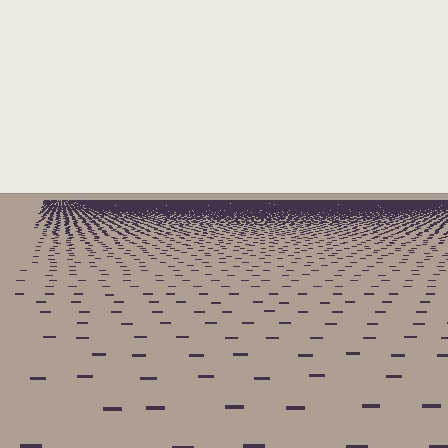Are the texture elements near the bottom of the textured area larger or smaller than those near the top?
Larger. Near the bottom, elements are closer to the viewer and appear at a bigger on-screen size.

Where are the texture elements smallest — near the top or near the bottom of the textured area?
Near the top.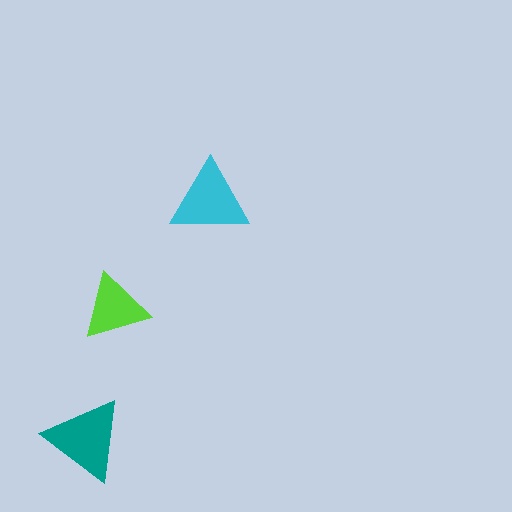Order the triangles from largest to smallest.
the teal one, the cyan one, the lime one.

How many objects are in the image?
There are 3 objects in the image.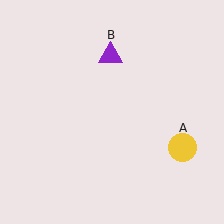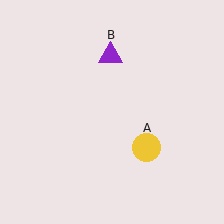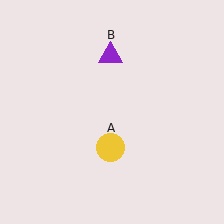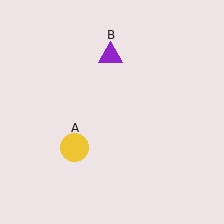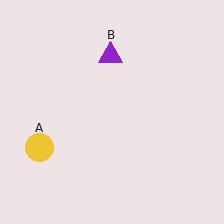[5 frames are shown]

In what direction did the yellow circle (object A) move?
The yellow circle (object A) moved left.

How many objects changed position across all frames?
1 object changed position: yellow circle (object A).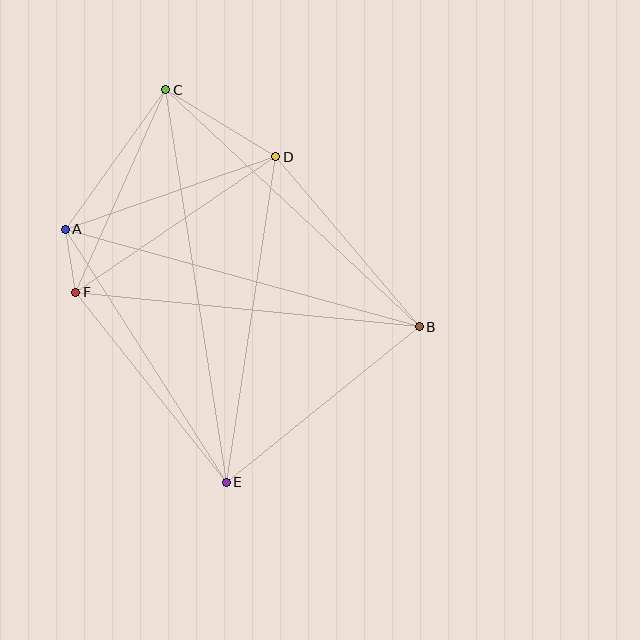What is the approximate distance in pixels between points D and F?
The distance between D and F is approximately 241 pixels.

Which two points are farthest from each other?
Points C and E are farthest from each other.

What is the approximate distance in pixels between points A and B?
The distance between A and B is approximately 367 pixels.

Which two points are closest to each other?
Points A and F are closest to each other.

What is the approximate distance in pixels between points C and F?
The distance between C and F is approximately 221 pixels.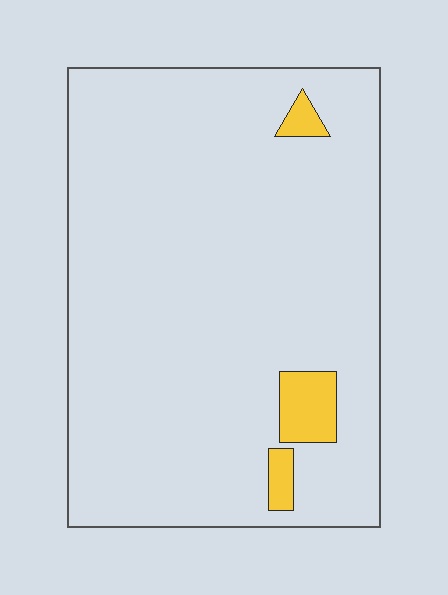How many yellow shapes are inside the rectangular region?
3.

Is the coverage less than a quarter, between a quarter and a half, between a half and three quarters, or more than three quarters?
Less than a quarter.